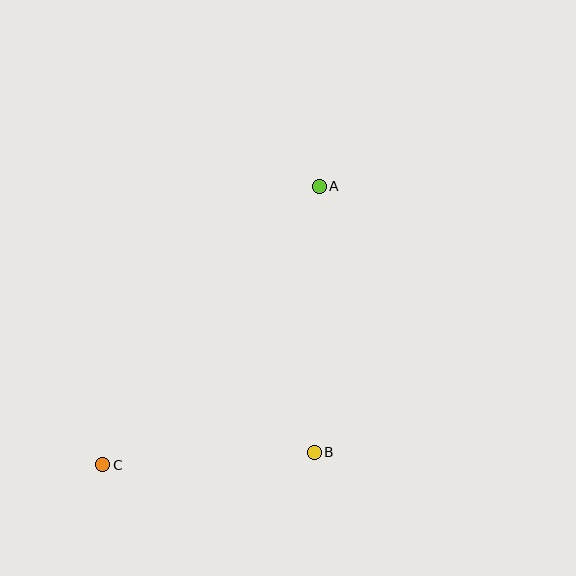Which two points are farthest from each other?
Points A and C are farthest from each other.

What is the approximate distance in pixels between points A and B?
The distance between A and B is approximately 266 pixels.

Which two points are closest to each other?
Points B and C are closest to each other.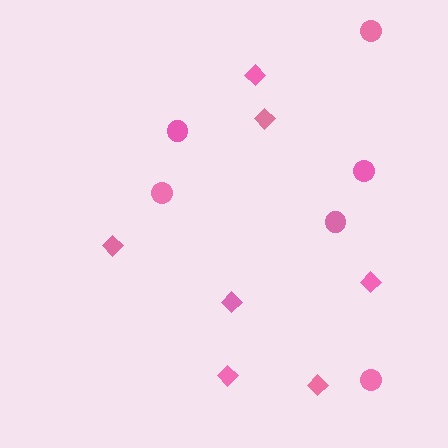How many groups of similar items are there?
There are 2 groups: one group of circles (6) and one group of diamonds (7).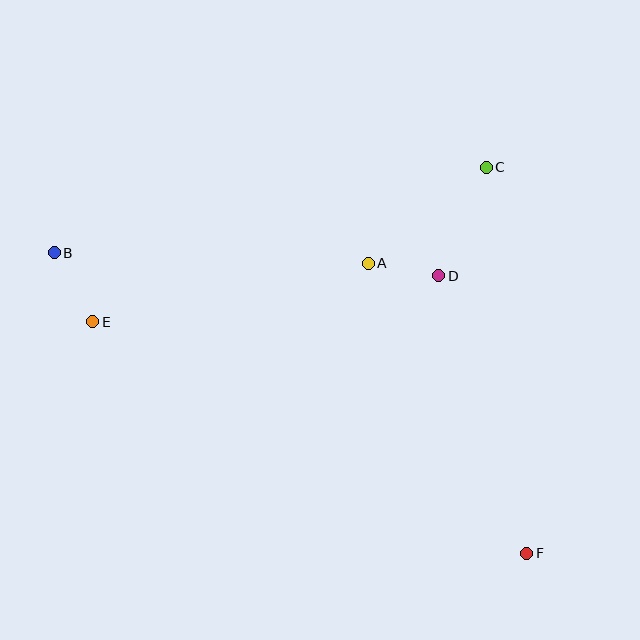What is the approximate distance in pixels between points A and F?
The distance between A and F is approximately 331 pixels.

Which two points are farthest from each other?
Points B and F are farthest from each other.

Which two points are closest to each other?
Points A and D are closest to each other.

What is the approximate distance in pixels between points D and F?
The distance between D and F is approximately 291 pixels.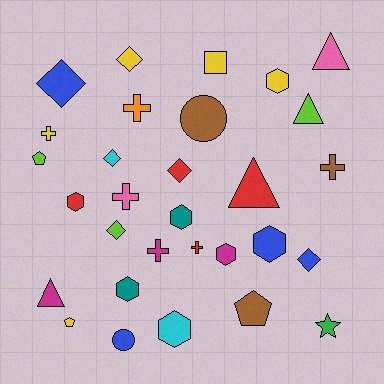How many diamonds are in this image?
There are 6 diamonds.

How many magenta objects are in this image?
There are 3 magenta objects.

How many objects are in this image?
There are 30 objects.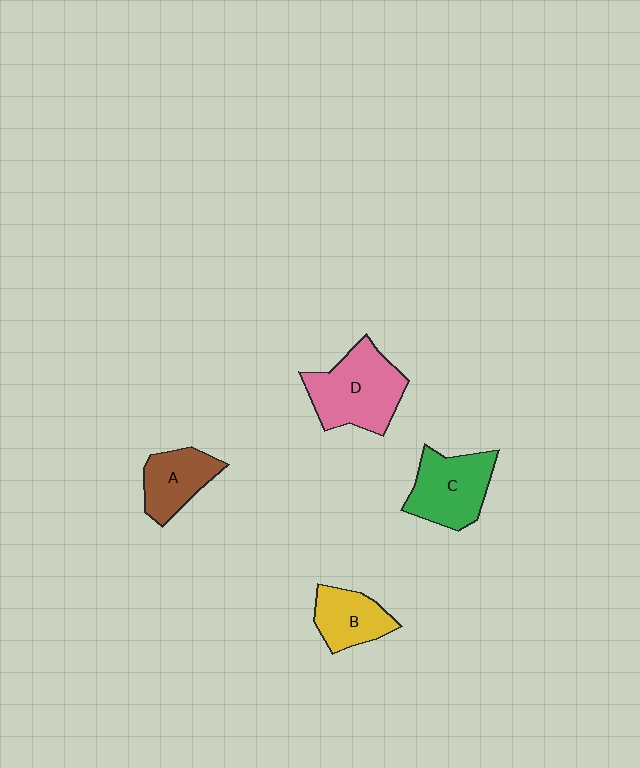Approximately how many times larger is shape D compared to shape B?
Approximately 1.7 times.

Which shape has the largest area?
Shape D (pink).